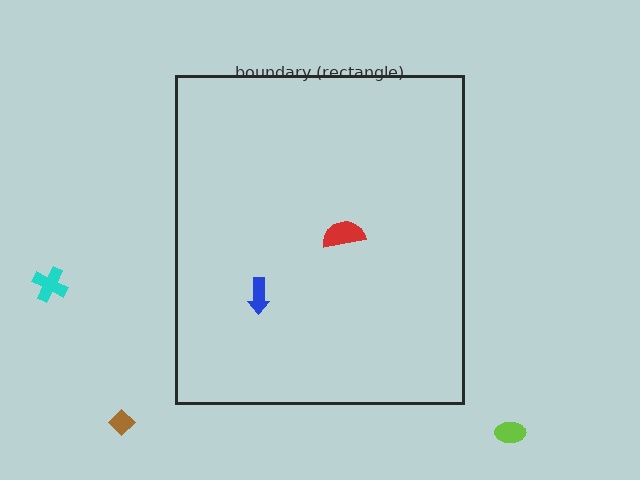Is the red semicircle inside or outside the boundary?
Inside.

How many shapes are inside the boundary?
2 inside, 3 outside.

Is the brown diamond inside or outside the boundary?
Outside.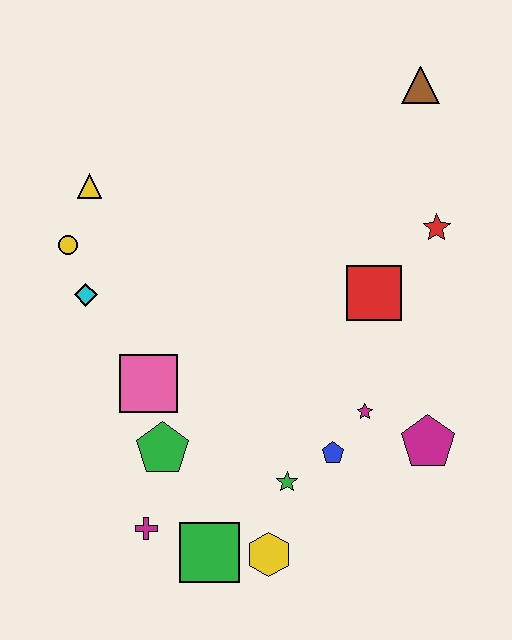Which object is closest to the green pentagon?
The pink square is closest to the green pentagon.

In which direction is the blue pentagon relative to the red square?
The blue pentagon is below the red square.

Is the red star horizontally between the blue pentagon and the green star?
No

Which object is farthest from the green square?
The brown triangle is farthest from the green square.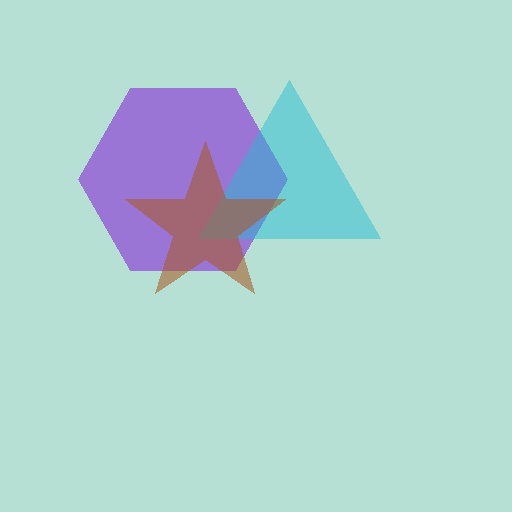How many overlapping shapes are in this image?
There are 3 overlapping shapes in the image.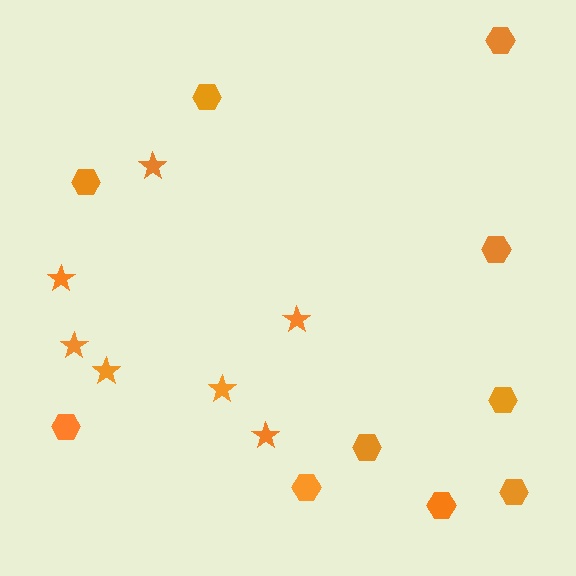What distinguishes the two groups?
There are 2 groups: one group of hexagons (10) and one group of stars (7).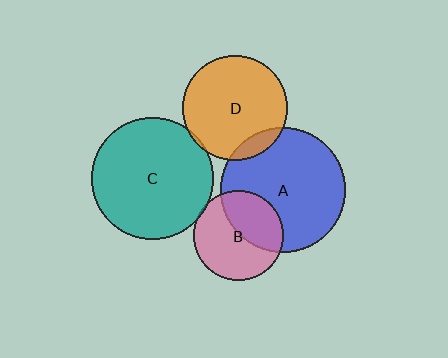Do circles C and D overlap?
Yes.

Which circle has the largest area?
Circle A (blue).